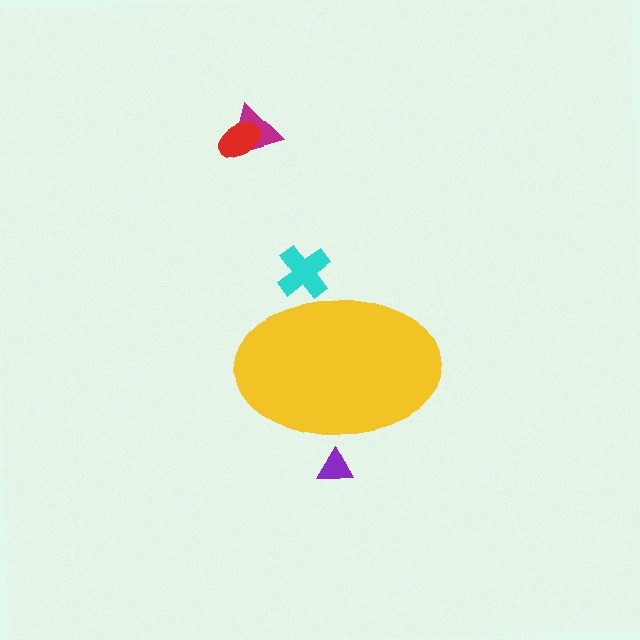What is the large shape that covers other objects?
A yellow ellipse.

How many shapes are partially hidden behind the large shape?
2 shapes are partially hidden.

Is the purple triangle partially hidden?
Yes, the purple triangle is partially hidden behind the yellow ellipse.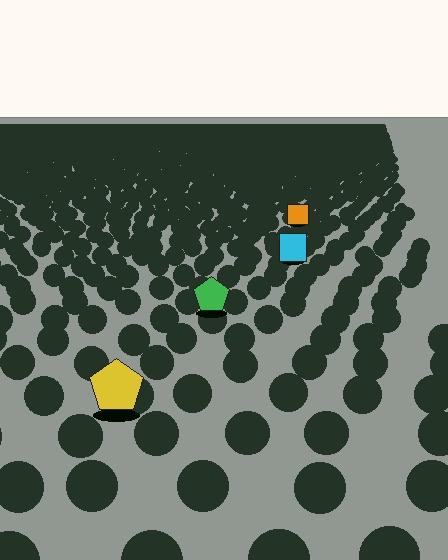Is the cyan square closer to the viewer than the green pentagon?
No. The green pentagon is closer — you can tell from the texture gradient: the ground texture is coarser near it.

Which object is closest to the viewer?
The yellow pentagon is closest. The texture marks near it are larger and more spread out.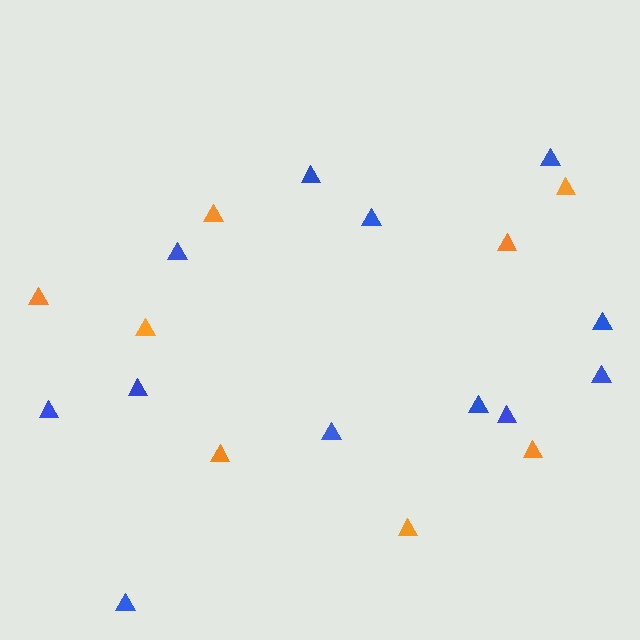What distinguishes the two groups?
There are 2 groups: one group of orange triangles (8) and one group of blue triangles (12).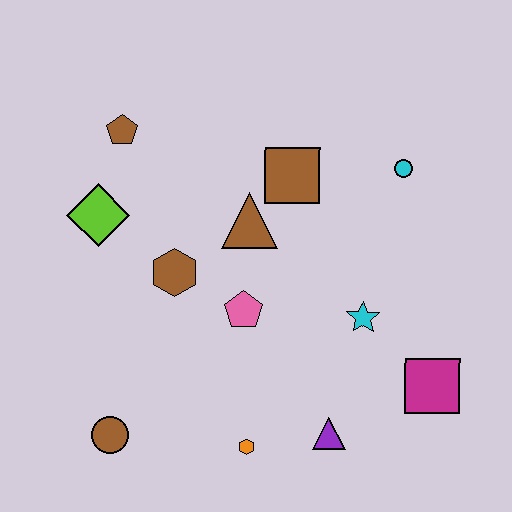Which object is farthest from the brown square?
The brown circle is farthest from the brown square.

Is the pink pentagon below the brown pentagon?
Yes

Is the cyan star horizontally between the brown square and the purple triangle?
No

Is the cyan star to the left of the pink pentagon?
No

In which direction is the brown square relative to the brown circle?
The brown square is above the brown circle.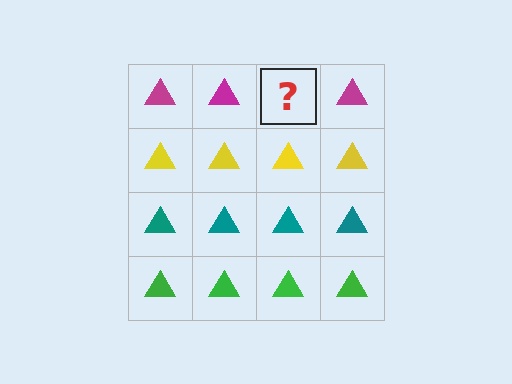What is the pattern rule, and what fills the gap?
The rule is that each row has a consistent color. The gap should be filled with a magenta triangle.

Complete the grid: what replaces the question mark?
The question mark should be replaced with a magenta triangle.